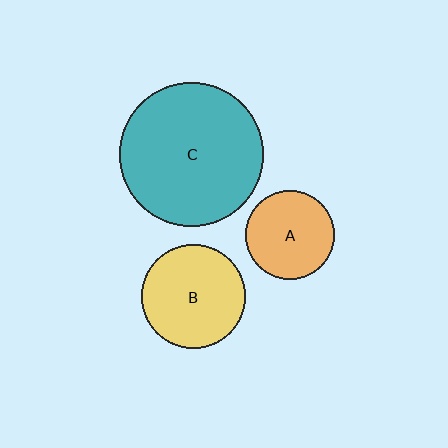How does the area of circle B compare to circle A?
Approximately 1.3 times.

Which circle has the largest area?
Circle C (teal).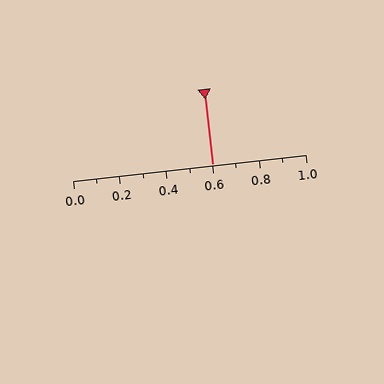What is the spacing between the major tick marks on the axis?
The major ticks are spaced 0.2 apart.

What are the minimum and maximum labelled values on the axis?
The axis runs from 0.0 to 1.0.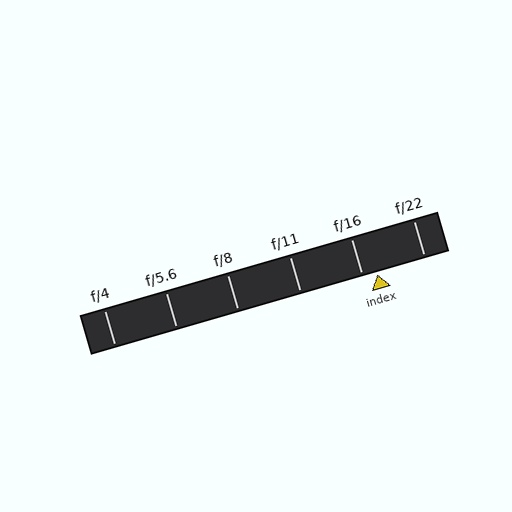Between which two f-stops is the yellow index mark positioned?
The index mark is between f/16 and f/22.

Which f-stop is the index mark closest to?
The index mark is closest to f/16.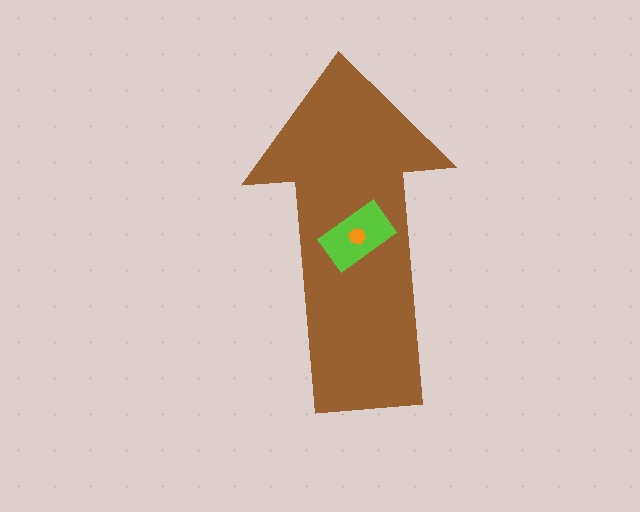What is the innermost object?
The orange hexagon.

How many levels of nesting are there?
3.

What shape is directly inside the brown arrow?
The lime rectangle.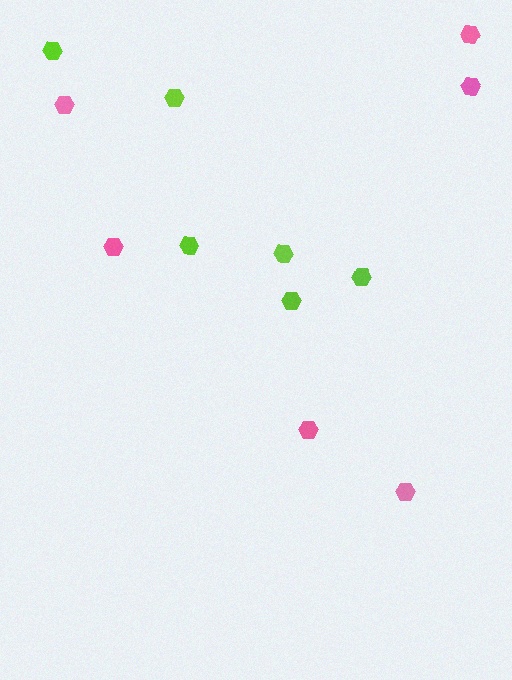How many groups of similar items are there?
There are 2 groups: one group of lime hexagons (6) and one group of pink hexagons (6).